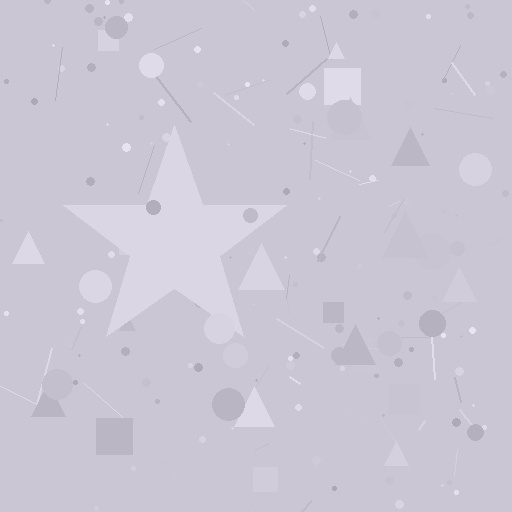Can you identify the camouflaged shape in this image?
The camouflaged shape is a star.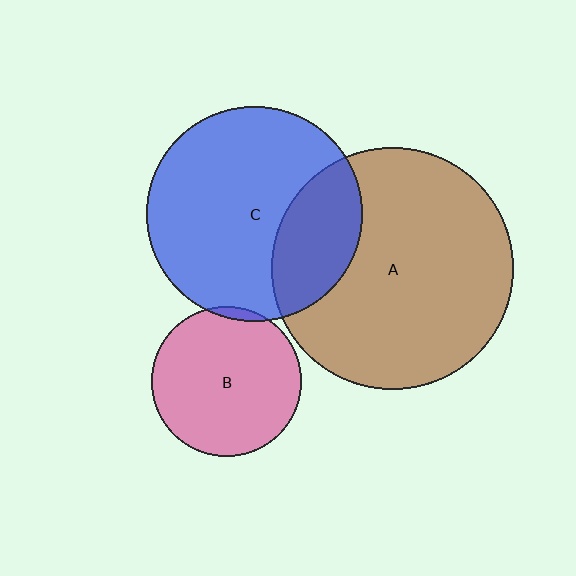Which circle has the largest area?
Circle A (brown).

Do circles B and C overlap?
Yes.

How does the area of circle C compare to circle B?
Approximately 2.1 times.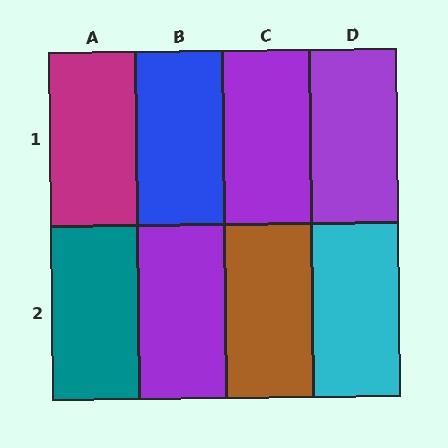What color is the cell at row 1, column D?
Purple.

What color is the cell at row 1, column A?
Magenta.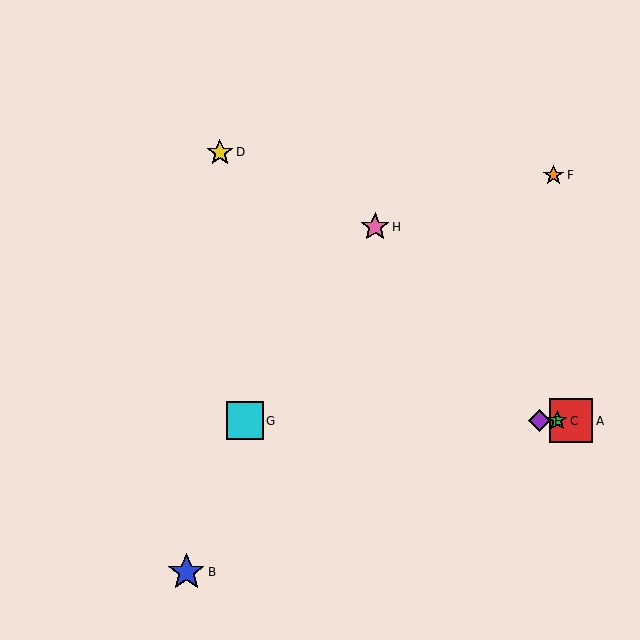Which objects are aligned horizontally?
Objects A, C, E, G are aligned horizontally.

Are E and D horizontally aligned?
No, E is at y≈421 and D is at y≈152.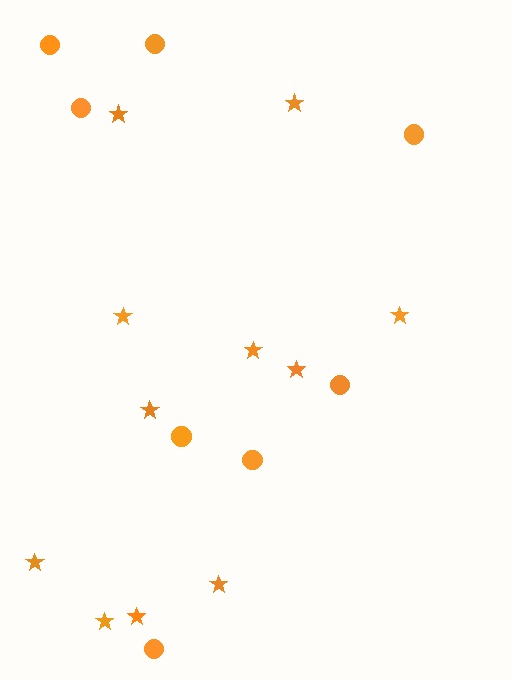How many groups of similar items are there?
There are 2 groups: one group of stars (11) and one group of circles (8).